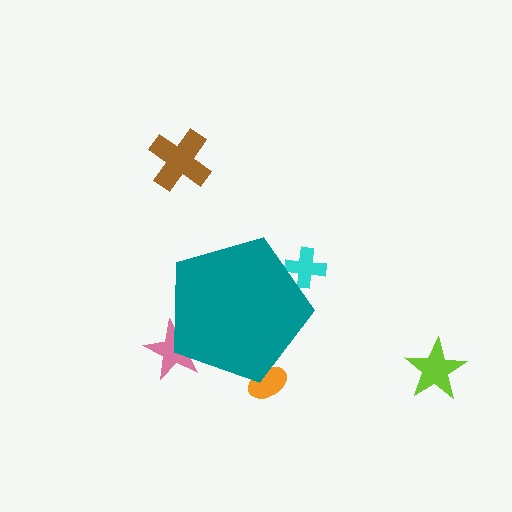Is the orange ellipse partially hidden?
Yes, the orange ellipse is partially hidden behind the teal pentagon.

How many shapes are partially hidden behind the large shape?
3 shapes are partially hidden.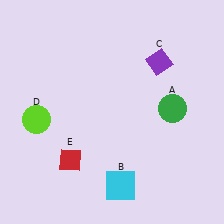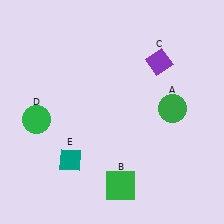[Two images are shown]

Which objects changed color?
B changed from cyan to green. D changed from lime to green. E changed from red to teal.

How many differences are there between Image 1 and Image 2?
There are 3 differences between the two images.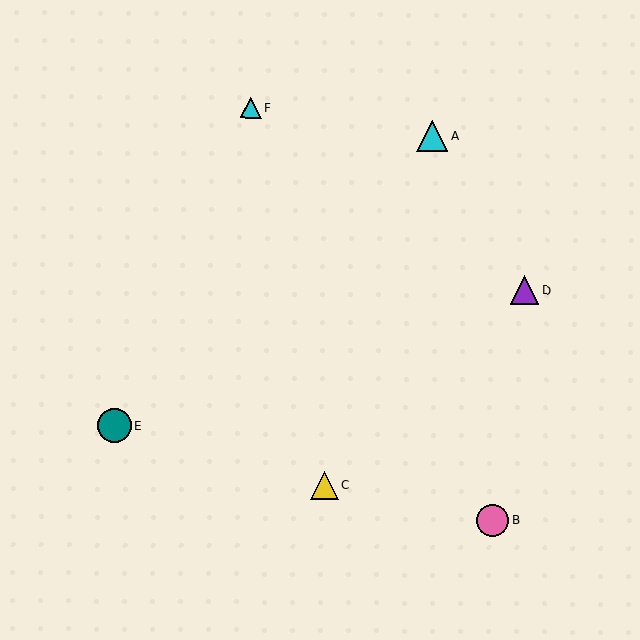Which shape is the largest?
The teal circle (labeled E) is the largest.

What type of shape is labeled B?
Shape B is a pink circle.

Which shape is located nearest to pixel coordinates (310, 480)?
The yellow triangle (labeled C) at (324, 485) is nearest to that location.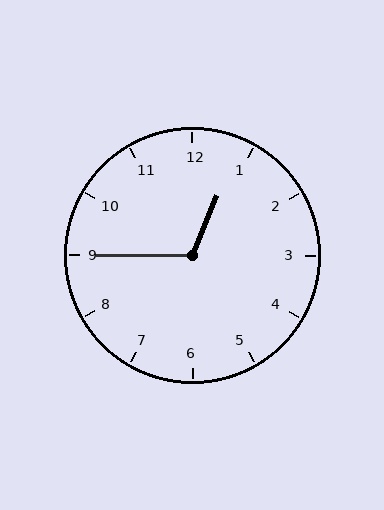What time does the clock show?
12:45.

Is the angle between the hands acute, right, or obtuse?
It is obtuse.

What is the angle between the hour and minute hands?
Approximately 112 degrees.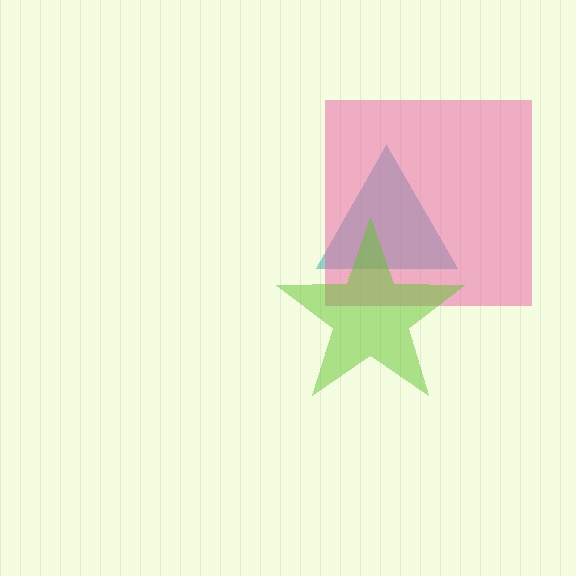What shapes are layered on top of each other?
The layered shapes are: a teal triangle, a pink square, a lime star.